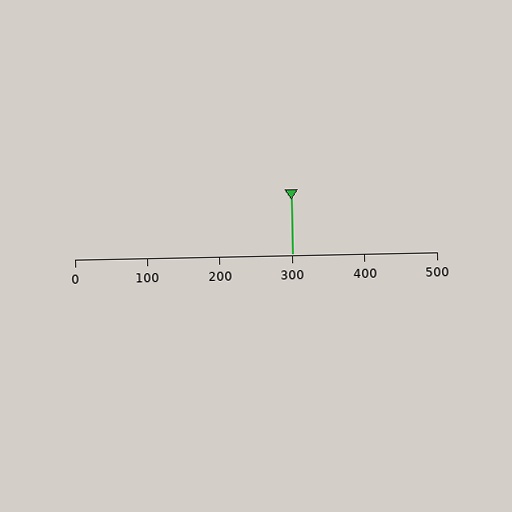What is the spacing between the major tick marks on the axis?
The major ticks are spaced 100 apart.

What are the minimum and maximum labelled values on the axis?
The axis runs from 0 to 500.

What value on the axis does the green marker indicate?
The marker indicates approximately 300.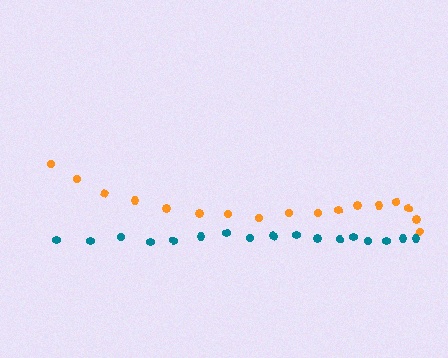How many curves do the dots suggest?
There are 2 distinct paths.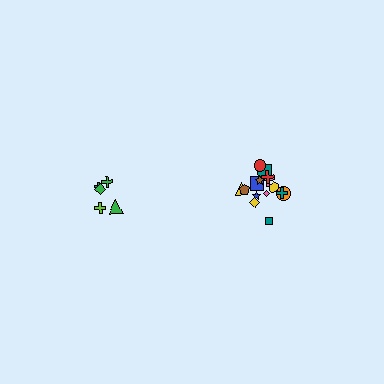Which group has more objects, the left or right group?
The right group.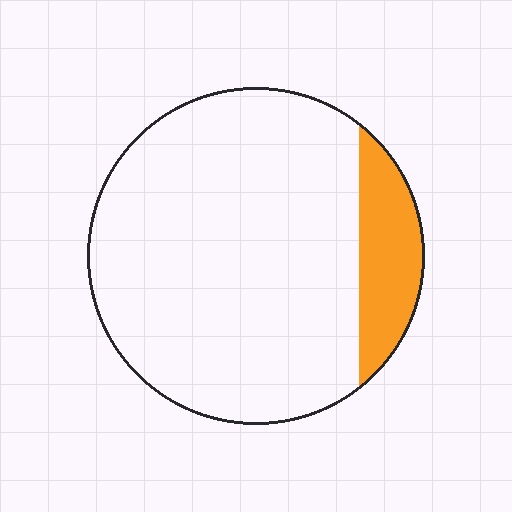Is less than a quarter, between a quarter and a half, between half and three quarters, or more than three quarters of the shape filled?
Less than a quarter.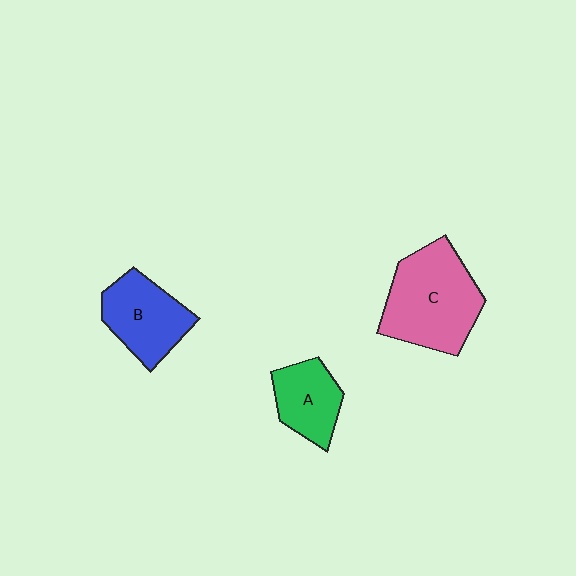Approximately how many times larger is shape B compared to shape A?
Approximately 1.3 times.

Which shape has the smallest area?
Shape A (green).